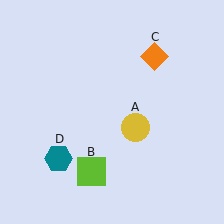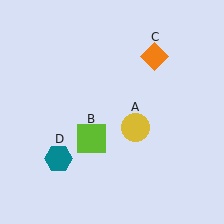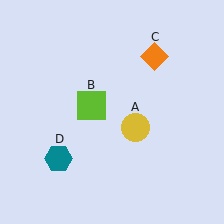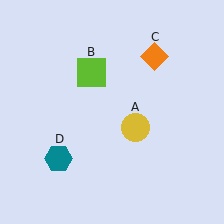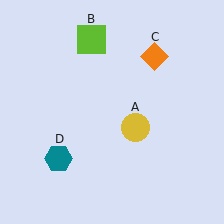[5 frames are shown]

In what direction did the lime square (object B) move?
The lime square (object B) moved up.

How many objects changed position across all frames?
1 object changed position: lime square (object B).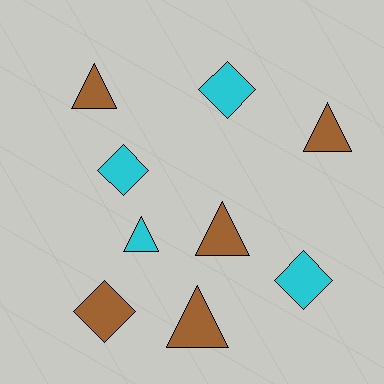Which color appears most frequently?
Brown, with 5 objects.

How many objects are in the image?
There are 9 objects.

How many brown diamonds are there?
There is 1 brown diamond.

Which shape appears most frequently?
Triangle, with 5 objects.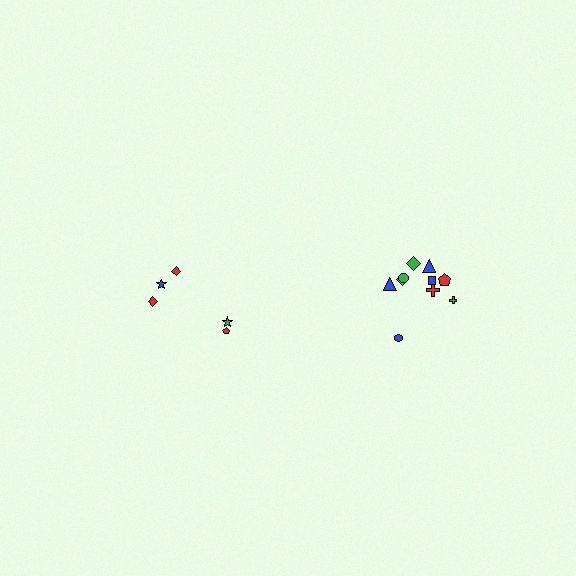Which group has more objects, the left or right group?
The right group.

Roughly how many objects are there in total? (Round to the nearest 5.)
Roughly 15 objects in total.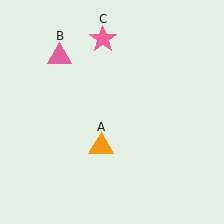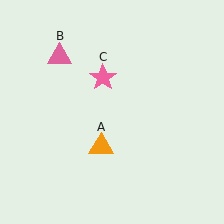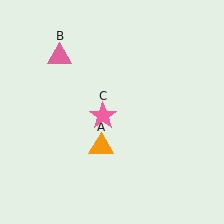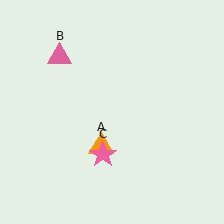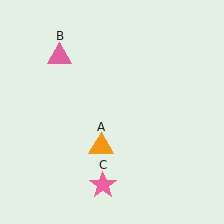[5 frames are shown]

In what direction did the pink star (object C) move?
The pink star (object C) moved down.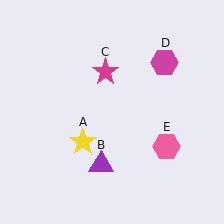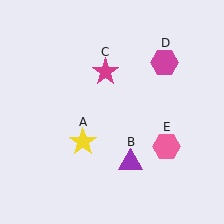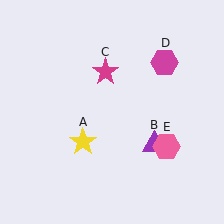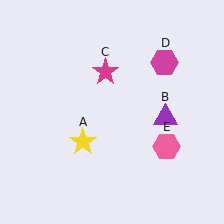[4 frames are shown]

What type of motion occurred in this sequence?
The purple triangle (object B) rotated counterclockwise around the center of the scene.